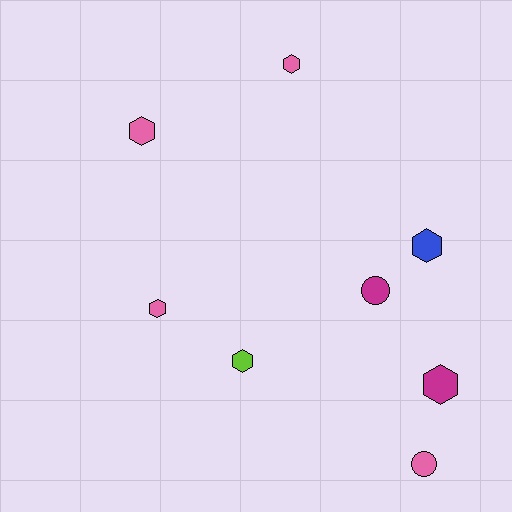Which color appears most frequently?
Pink, with 4 objects.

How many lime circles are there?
There are no lime circles.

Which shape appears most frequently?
Hexagon, with 6 objects.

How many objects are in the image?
There are 8 objects.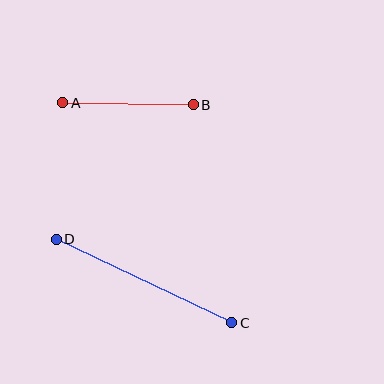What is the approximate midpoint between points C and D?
The midpoint is at approximately (144, 281) pixels.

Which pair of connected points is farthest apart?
Points C and D are farthest apart.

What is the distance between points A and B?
The distance is approximately 131 pixels.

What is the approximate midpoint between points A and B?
The midpoint is at approximately (128, 104) pixels.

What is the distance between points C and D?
The distance is approximately 195 pixels.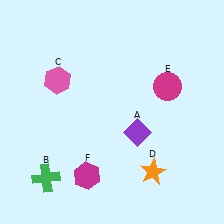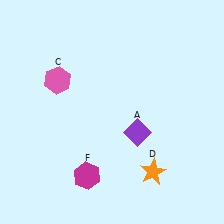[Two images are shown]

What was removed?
The magenta circle (E), the green cross (B) were removed in Image 2.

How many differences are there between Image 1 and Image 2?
There are 2 differences between the two images.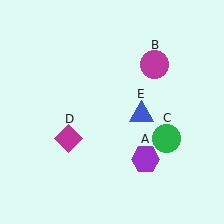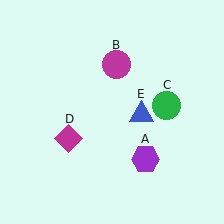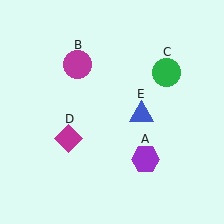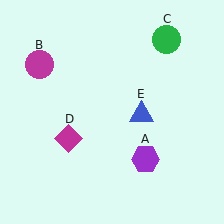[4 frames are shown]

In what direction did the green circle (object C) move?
The green circle (object C) moved up.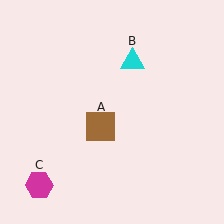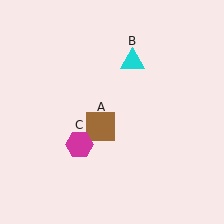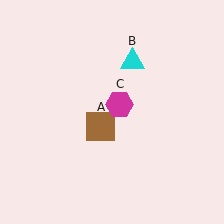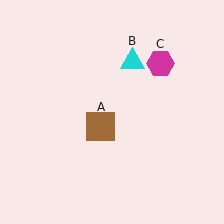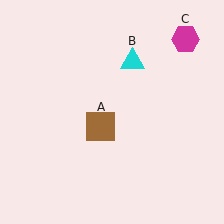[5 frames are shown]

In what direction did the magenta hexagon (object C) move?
The magenta hexagon (object C) moved up and to the right.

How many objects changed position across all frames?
1 object changed position: magenta hexagon (object C).